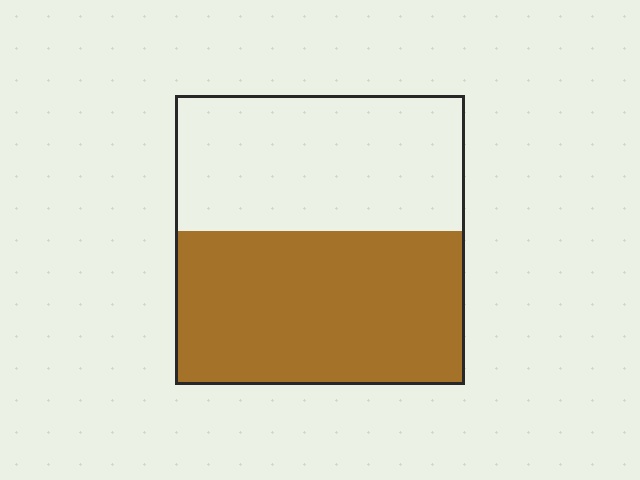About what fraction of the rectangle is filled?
About one half (1/2).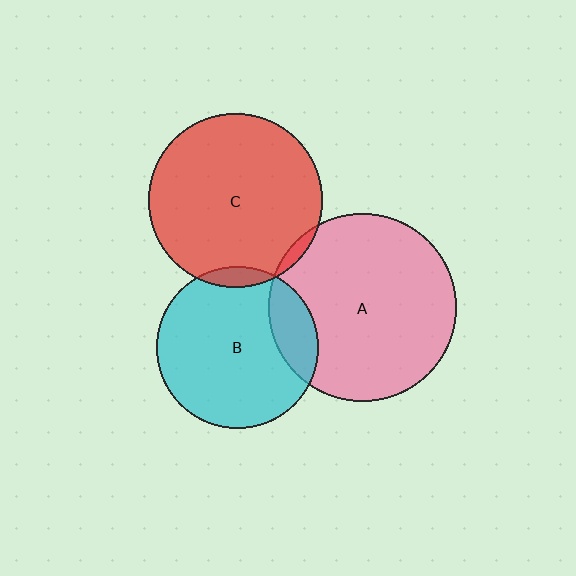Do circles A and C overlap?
Yes.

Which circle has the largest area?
Circle A (pink).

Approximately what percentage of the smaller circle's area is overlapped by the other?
Approximately 5%.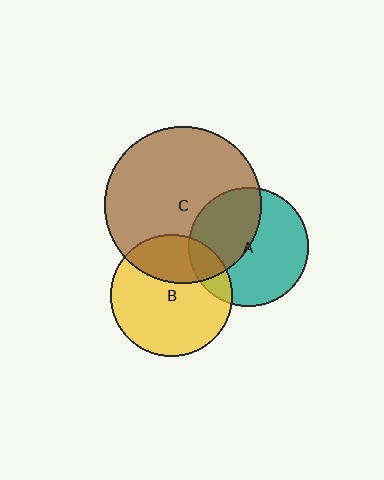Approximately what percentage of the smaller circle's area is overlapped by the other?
Approximately 45%.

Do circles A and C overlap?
Yes.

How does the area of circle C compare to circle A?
Approximately 1.7 times.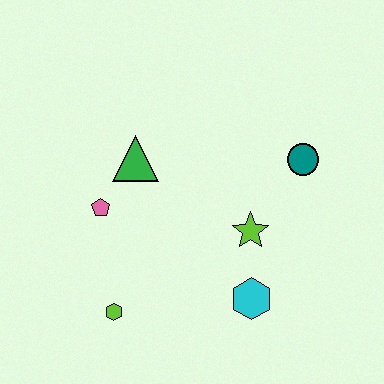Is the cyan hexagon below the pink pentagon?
Yes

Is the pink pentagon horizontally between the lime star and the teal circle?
No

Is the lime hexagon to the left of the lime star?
Yes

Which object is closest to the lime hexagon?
The pink pentagon is closest to the lime hexagon.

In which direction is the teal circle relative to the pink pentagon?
The teal circle is to the right of the pink pentagon.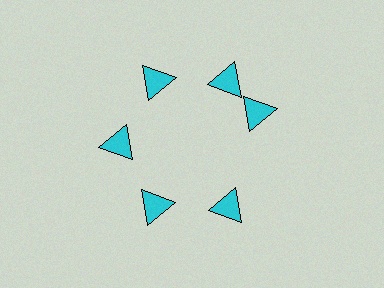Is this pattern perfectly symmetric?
No. The 6 cyan triangles are arranged in a ring, but one element near the 3 o'clock position is rotated out of alignment along the ring, breaking the 6-fold rotational symmetry.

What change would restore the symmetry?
The symmetry would be restored by rotating it back into even spacing with its neighbors so that all 6 triangles sit at equal angles and equal distance from the center.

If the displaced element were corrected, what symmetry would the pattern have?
It would have 6-fold rotational symmetry — the pattern would map onto itself every 60 degrees.